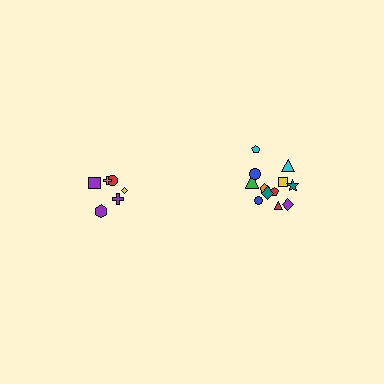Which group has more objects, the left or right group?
The right group.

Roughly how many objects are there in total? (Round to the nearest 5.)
Roughly 20 objects in total.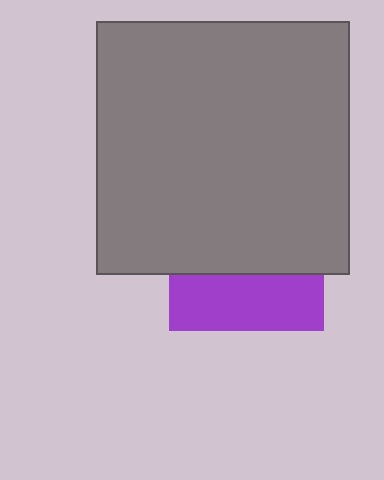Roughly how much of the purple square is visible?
A small part of it is visible (roughly 36%).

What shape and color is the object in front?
The object in front is a gray square.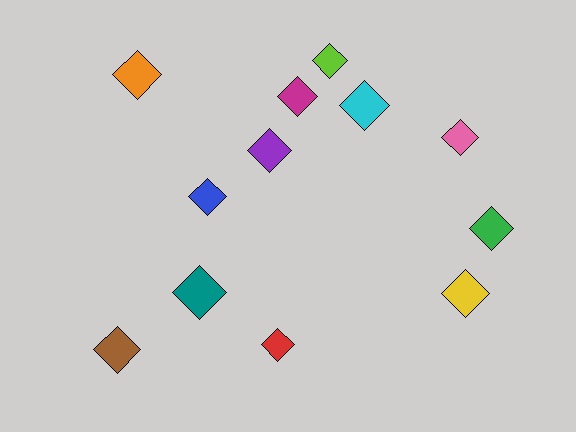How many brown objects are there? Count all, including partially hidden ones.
There is 1 brown object.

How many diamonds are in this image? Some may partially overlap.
There are 12 diamonds.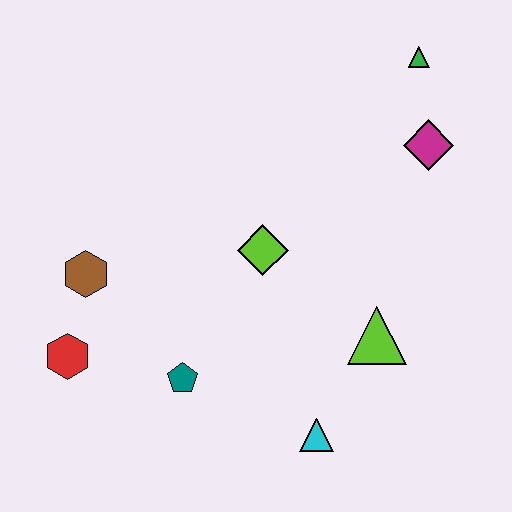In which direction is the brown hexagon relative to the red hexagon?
The brown hexagon is above the red hexagon.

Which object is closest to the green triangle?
The magenta diamond is closest to the green triangle.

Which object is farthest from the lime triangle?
The red hexagon is farthest from the lime triangle.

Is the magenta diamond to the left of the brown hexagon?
No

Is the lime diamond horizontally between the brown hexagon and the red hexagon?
No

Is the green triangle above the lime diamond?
Yes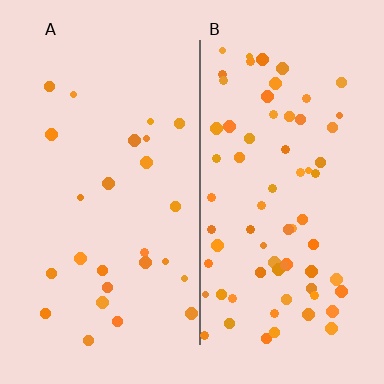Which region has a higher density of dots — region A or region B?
B (the right).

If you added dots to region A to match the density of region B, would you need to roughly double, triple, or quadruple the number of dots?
Approximately triple.